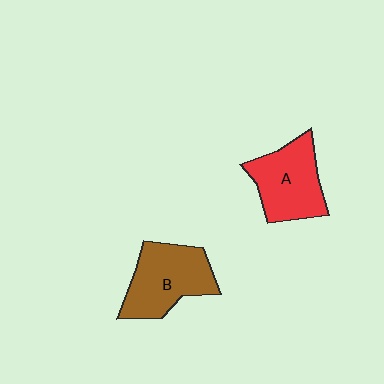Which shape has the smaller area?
Shape A (red).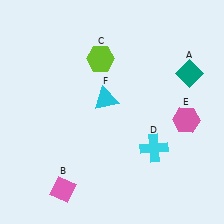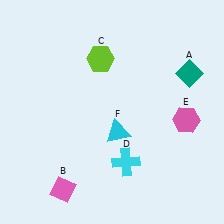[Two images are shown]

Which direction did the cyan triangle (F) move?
The cyan triangle (F) moved down.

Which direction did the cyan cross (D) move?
The cyan cross (D) moved left.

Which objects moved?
The objects that moved are: the cyan cross (D), the cyan triangle (F).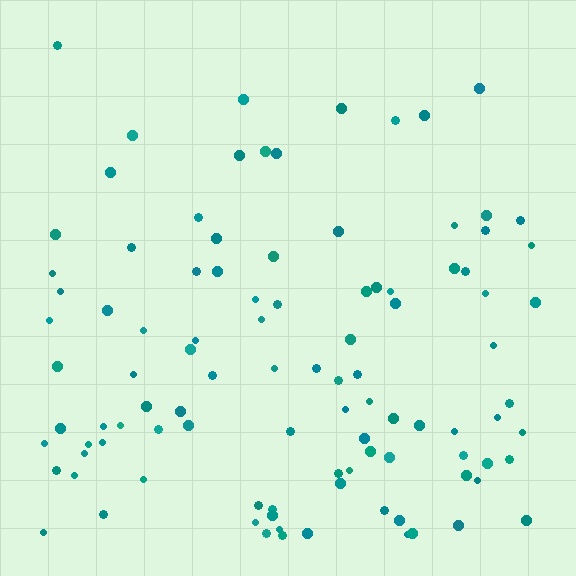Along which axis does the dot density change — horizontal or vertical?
Vertical.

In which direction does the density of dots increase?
From top to bottom, with the bottom side densest.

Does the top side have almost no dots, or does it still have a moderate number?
Still a moderate number, just noticeably fewer than the bottom.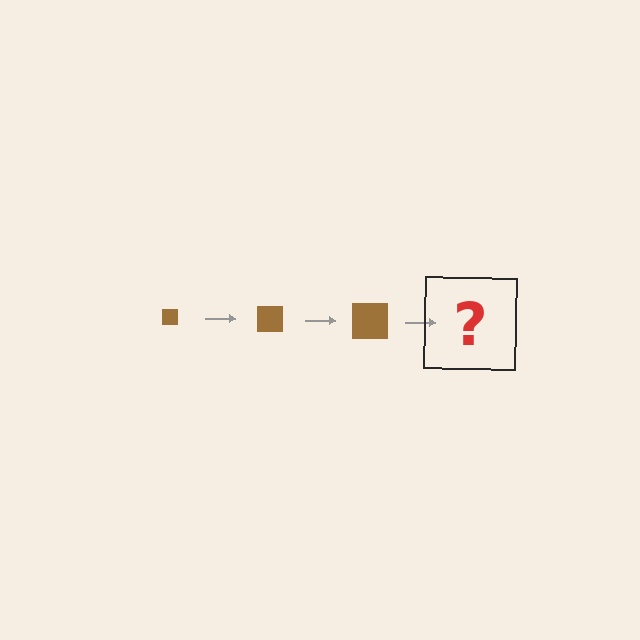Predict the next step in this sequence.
The next step is a brown square, larger than the previous one.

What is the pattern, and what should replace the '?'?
The pattern is that the square gets progressively larger each step. The '?' should be a brown square, larger than the previous one.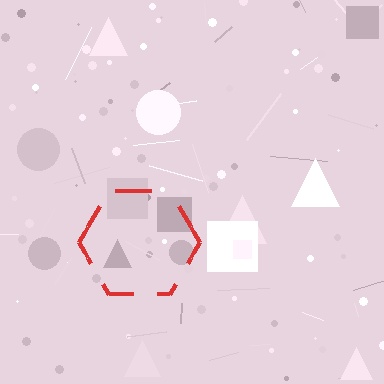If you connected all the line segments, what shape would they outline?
They would outline a hexagon.